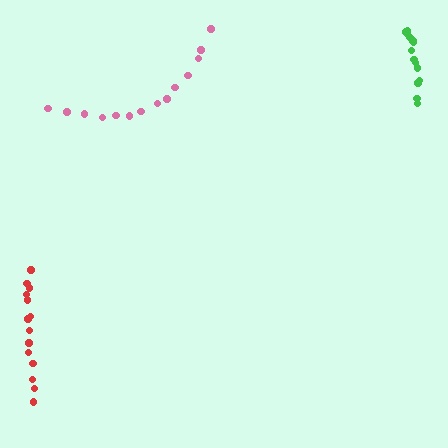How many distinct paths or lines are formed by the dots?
There are 3 distinct paths.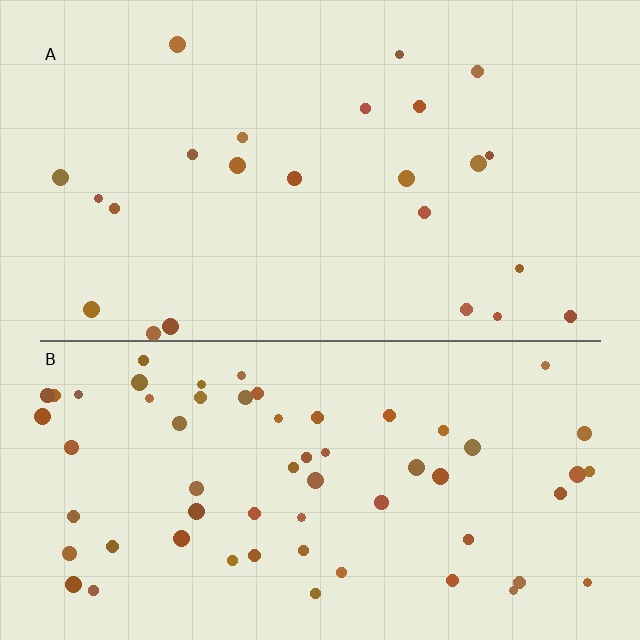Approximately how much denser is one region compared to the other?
Approximately 2.6× — region B over region A.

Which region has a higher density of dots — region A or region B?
B (the bottom).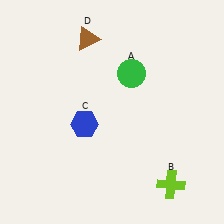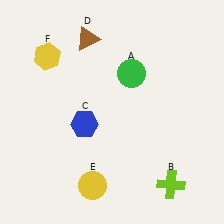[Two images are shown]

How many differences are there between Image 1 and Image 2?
There are 2 differences between the two images.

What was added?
A yellow circle (E), a yellow hexagon (F) were added in Image 2.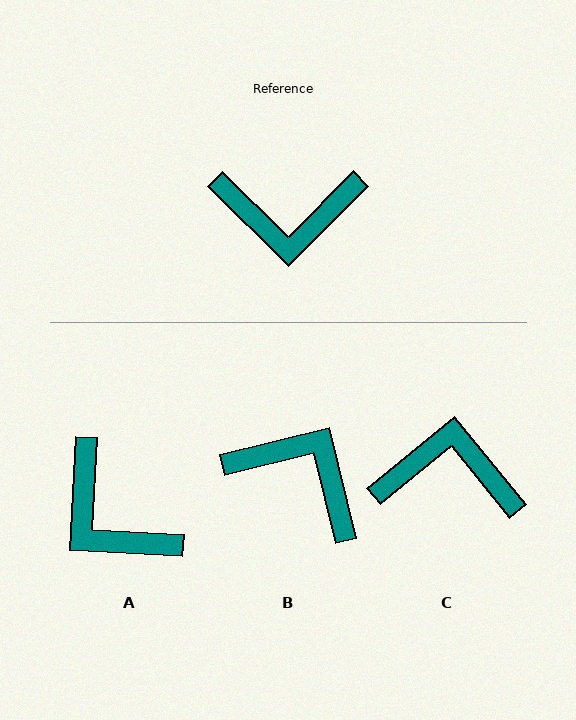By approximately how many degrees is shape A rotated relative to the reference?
Approximately 48 degrees clockwise.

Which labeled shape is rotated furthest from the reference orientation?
C, about 174 degrees away.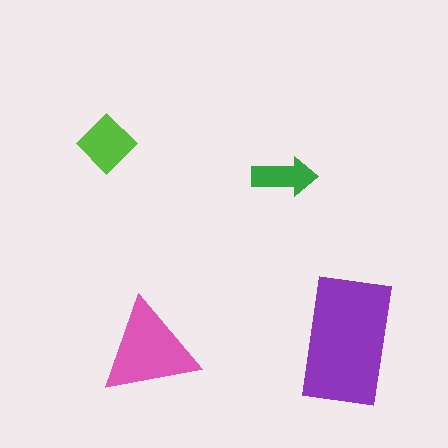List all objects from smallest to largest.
The green arrow, the lime diamond, the pink triangle, the purple rectangle.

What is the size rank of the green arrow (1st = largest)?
4th.